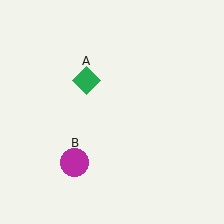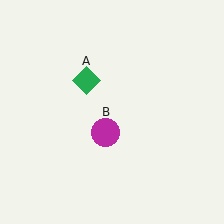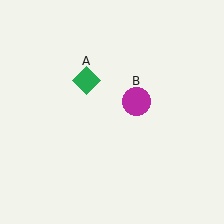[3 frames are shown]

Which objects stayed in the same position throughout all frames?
Green diamond (object A) remained stationary.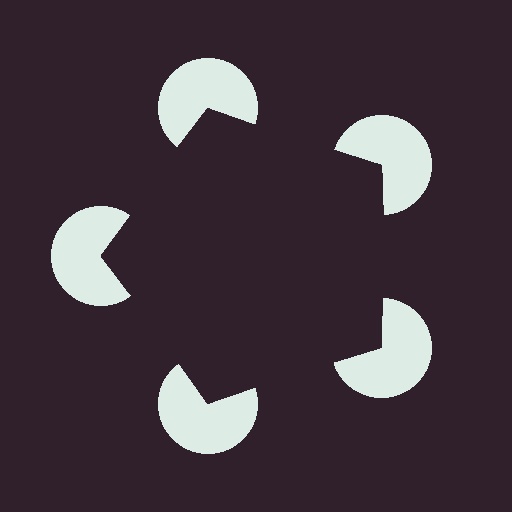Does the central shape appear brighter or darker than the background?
It typically appears slightly darker than the background, even though no actual brightness change is drawn.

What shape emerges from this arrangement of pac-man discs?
An illusory pentagon — its edges are inferred from the aligned wedge cuts in the pac-man discs, not physically drawn.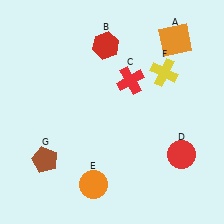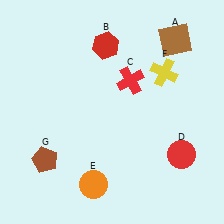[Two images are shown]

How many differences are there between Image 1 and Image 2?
There is 1 difference between the two images.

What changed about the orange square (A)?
In Image 1, A is orange. In Image 2, it changed to brown.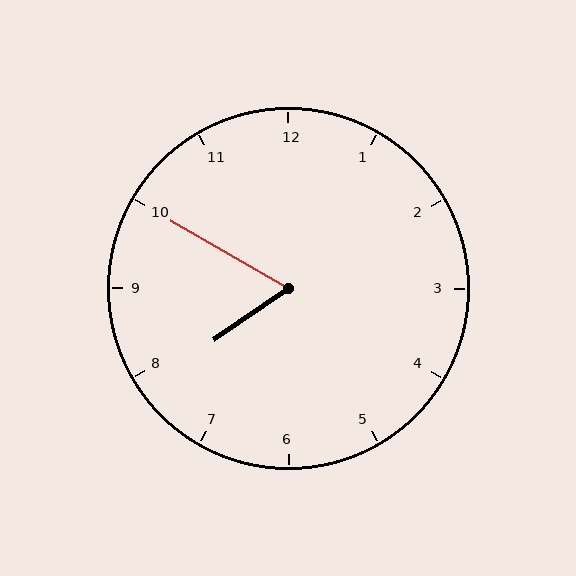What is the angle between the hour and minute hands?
Approximately 65 degrees.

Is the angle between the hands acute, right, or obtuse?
It is acute.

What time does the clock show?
7:50.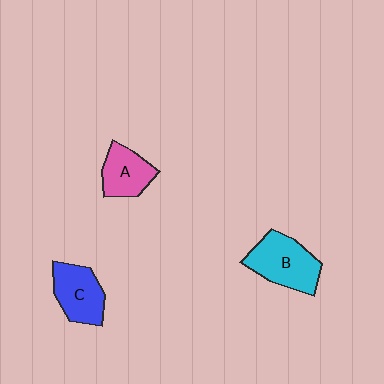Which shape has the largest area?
Shape B (cyan).